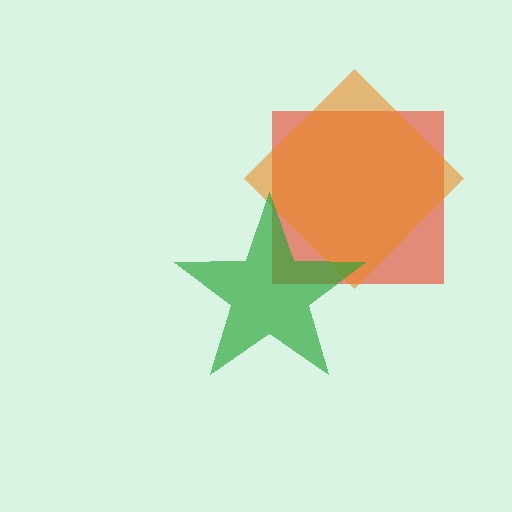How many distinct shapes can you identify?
There are 3 distinct shapes: a red square, an orange diamond, a green star.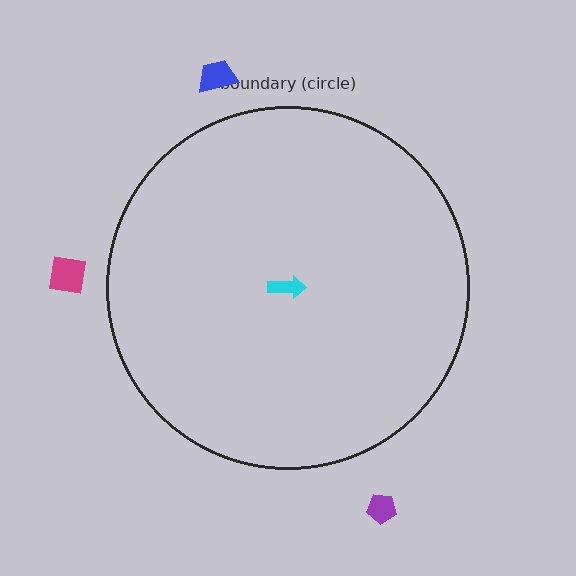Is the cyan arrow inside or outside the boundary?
Inside.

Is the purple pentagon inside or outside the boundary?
Outside.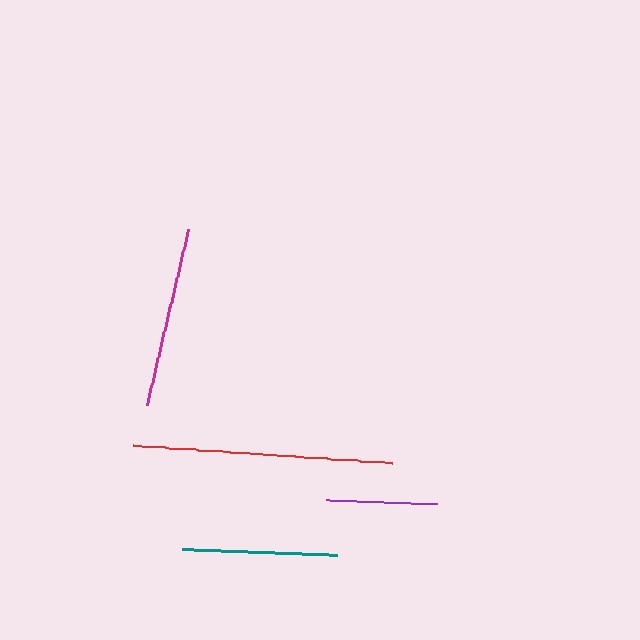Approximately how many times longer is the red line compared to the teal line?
The red line is approximately 1.7 times the length of the teal line.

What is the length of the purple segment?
The purple segment is approximately 110 pixels long.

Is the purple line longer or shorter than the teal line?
The teal line is longer than the purple line.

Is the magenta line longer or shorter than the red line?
The red line is longer than the magenta line.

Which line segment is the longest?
The red line is the longest at approximately 259 pixels.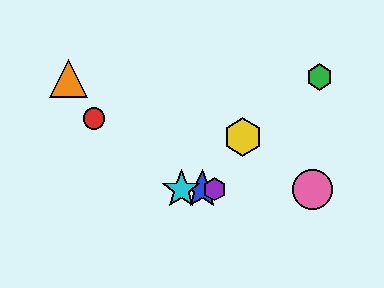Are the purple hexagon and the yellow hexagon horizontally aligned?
No, the purple hexagon is at y≈189 and the yellow hexagon is at y≈137.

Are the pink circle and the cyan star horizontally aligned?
Yes, both are at y≈189.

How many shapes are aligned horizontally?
4 shapes (the blue star, the purple hexagon, the cyan star, the pink circle) are aligned horizontally.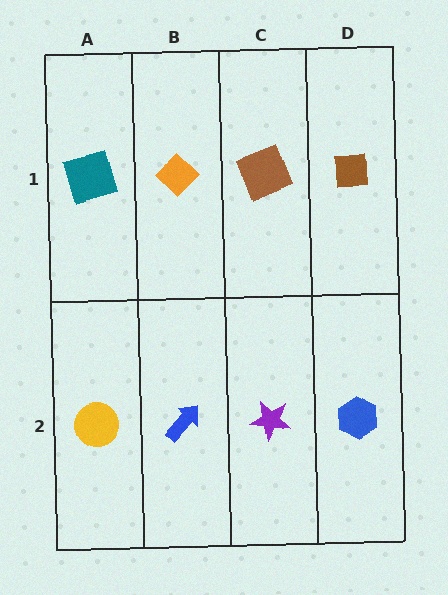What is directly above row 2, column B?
An orange diamond.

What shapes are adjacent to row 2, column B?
An orange diamond (row 1, column B), a yellow circle (row 2, column A), a purple star (row 2, column C).